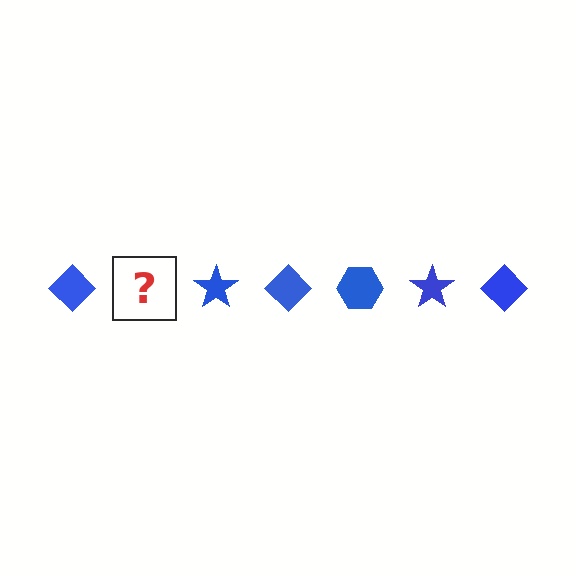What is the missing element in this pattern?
The missing element is a blue hexagon.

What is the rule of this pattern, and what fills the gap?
The rule is that the pattern cycles through diamond, hexagon, star shapes in blue. The gap should be filled with a blue hexagon.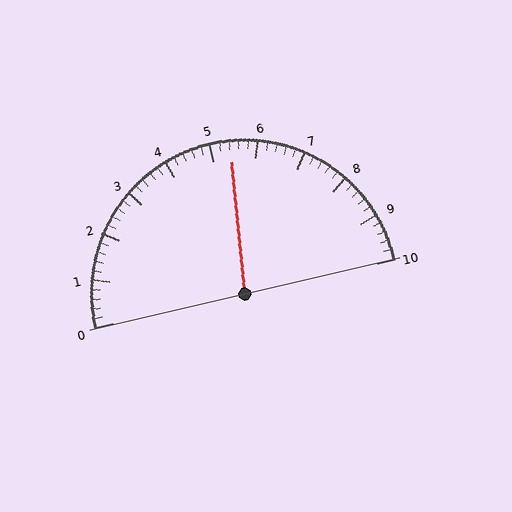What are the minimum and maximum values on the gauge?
The gauge ranges from 0 to 10.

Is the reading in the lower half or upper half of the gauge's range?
The reading is in the upper half of the range (0 to 10).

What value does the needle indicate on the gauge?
The needle indicates approximately 5.4.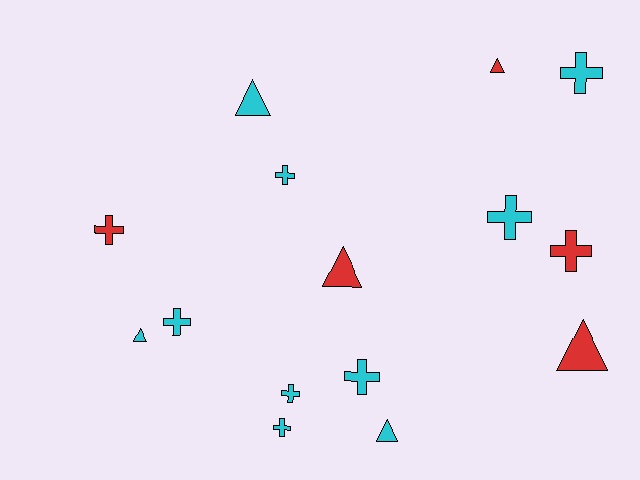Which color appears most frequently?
Cyan, with 10 objects.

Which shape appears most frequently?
Cross, with 9 objects.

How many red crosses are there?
There are 2 red crosses.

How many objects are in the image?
There are 15 objects.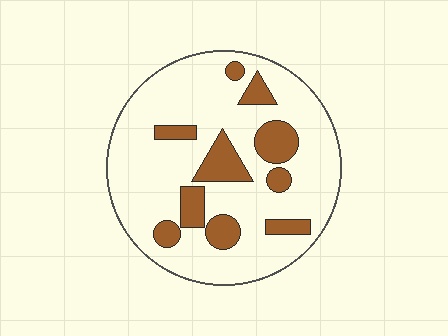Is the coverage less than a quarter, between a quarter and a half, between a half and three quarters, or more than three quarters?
Less than a quarter.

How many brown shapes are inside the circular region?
10.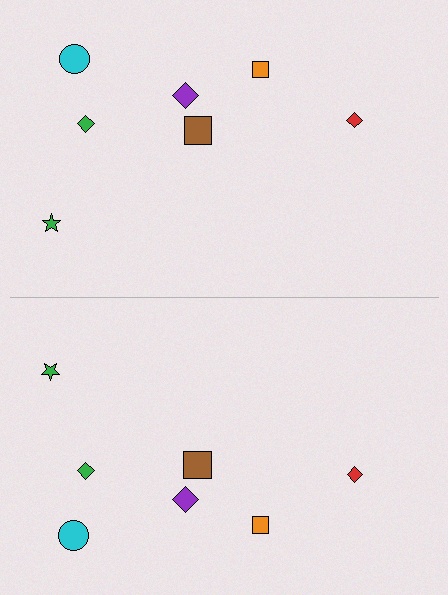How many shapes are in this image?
There are 14 shapes in this image.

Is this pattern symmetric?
Yes, this pattern has bilateral (reflection) symmetry.